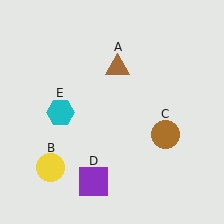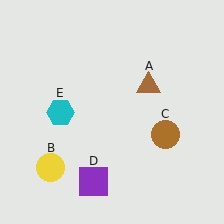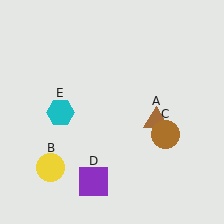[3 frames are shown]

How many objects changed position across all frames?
1 object changed position: brown triangle (object A).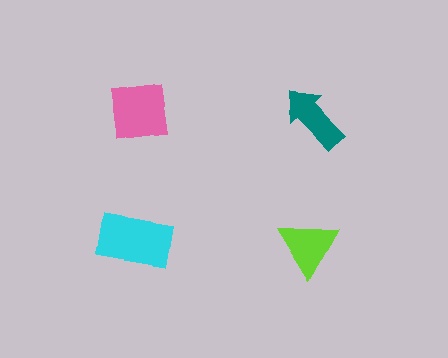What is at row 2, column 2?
A lime triangle.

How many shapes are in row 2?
2 shapes.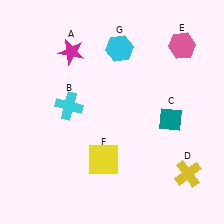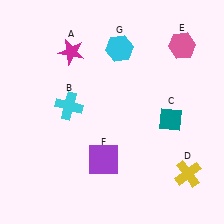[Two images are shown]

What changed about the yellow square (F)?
In Image 1, F is yellow. In Image 2, it changed to purple.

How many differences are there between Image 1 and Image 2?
There is 1 difference between the two images.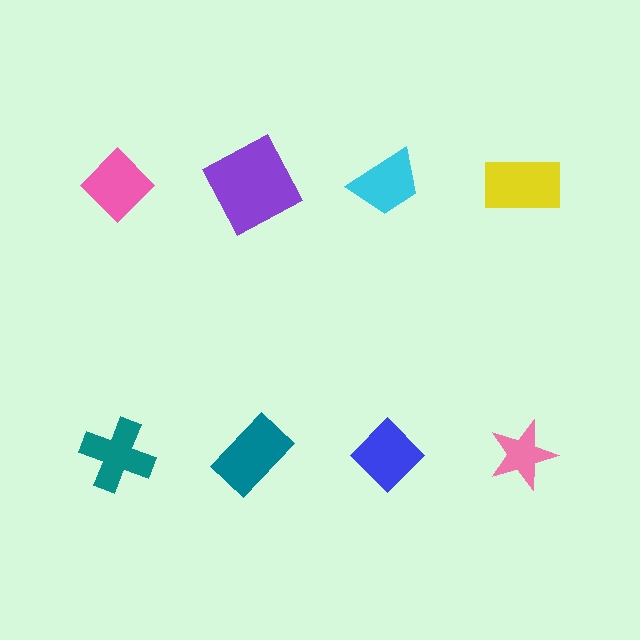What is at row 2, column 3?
A blue diamond.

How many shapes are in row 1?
4 shapes.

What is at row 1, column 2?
A purple square.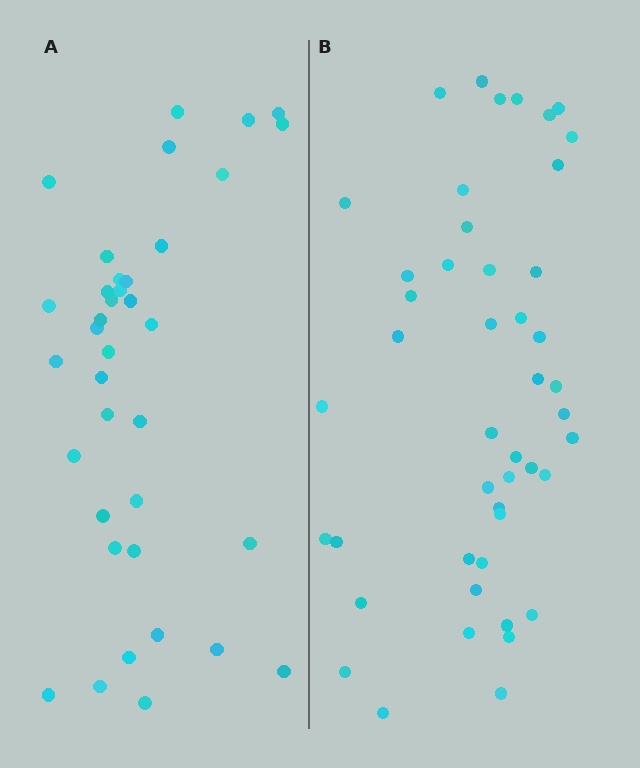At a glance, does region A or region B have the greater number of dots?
Region B (the right region) has more dots.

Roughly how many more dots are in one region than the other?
Region B has roughly 8 or so more dots than region A.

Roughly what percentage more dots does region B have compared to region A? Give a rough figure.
About 25% more.